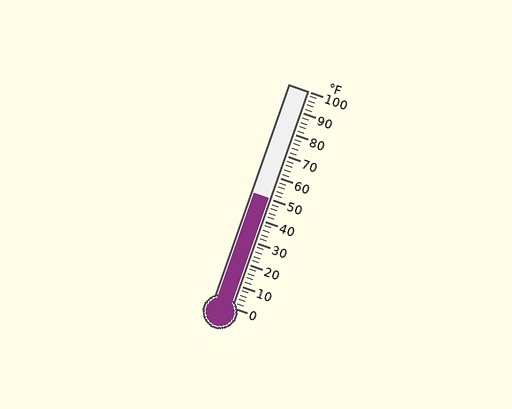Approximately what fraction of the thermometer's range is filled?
The thermometer is filled to approximately 50% of its range.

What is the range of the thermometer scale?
The thermometer scale ranges from 0°F to 100°F.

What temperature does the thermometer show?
The thermometer shows approximately 50°F.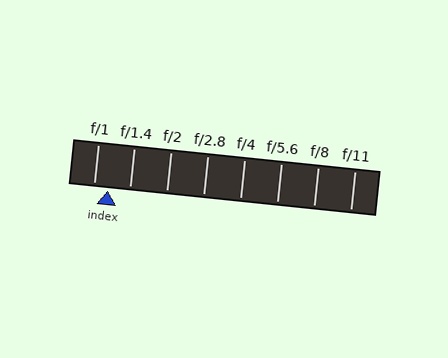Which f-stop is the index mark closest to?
The index mark is closest to f/1.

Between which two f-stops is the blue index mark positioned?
The index mark is between f/1 and f/1.4.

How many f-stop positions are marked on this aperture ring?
There are 8 f-stop positions marked.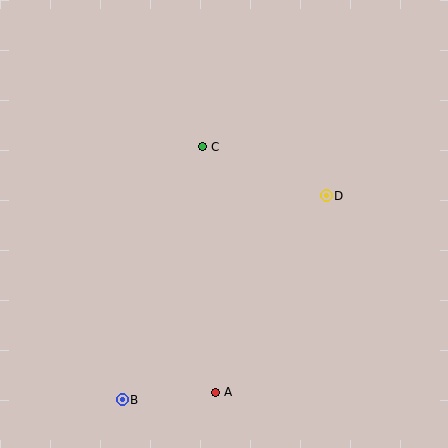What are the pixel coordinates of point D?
Point D is at (326, 196).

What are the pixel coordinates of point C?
Point C is at (203, 147).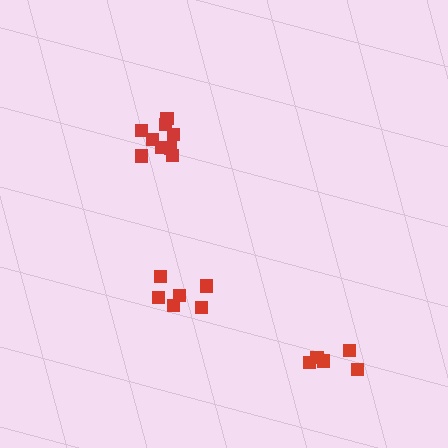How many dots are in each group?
Group 1: 9 dots, Group 2: 6 dots, Group 3: 5 dots (20 total).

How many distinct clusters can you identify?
There are 3 distinct clusters.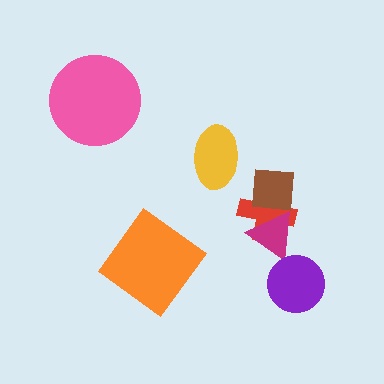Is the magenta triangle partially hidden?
Yes, it is partially covered by another shape.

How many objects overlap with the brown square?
2 objects overlap with the brown square.